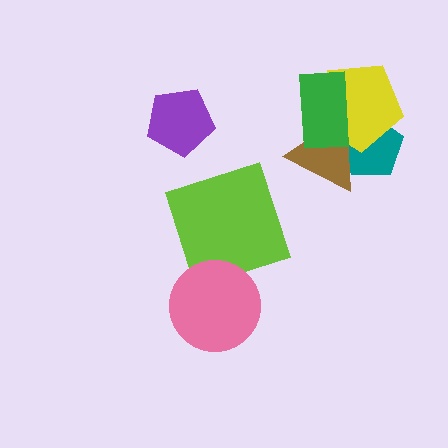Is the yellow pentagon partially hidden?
Yes, it is partially covered by another shape.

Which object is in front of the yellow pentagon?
The green rectangle is in front of the yellow pentagon.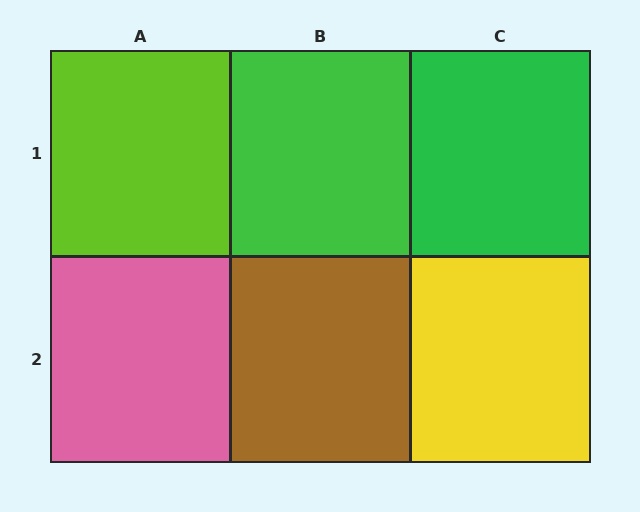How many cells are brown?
1 cell is brown.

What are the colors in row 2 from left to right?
Pink, brown, yellow.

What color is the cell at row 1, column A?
Lime.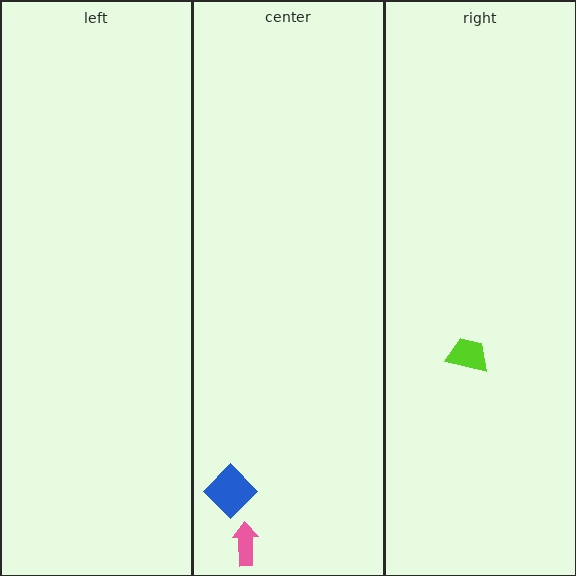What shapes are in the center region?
The pink arrow, the blue diamond.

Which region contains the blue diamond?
The center region.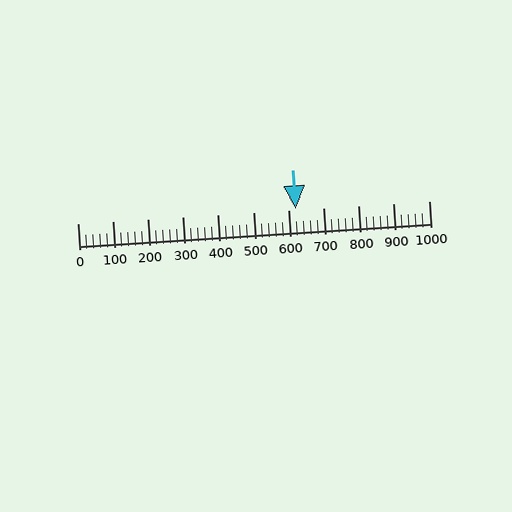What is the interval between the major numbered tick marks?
The major tick marks are spaced 100 units apart.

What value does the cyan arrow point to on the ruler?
The cyan arrow points to approximately 620.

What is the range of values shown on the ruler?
The ruler shows values from 0 to 1000.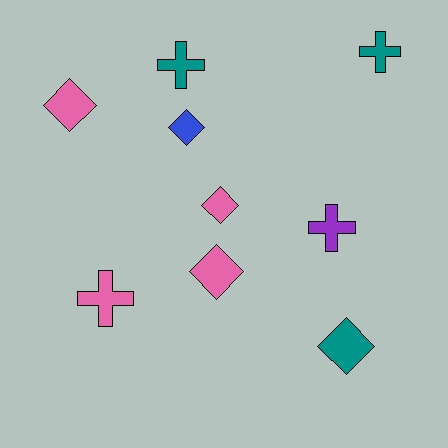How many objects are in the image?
There are 9 objects.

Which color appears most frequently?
Pink, with 4 objects.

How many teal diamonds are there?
There is 1 teal diamond.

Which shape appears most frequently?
Diamond, with 5 objects.